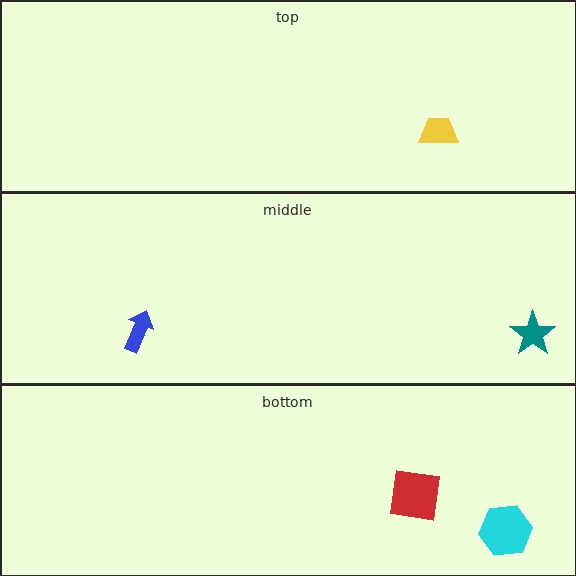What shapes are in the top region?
The yellow trapezoid.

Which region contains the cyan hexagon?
The bottom region.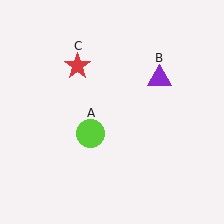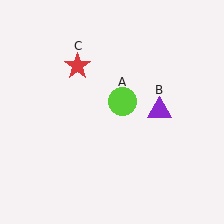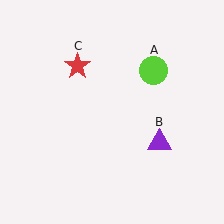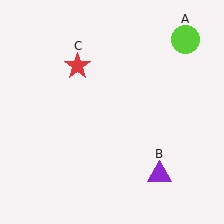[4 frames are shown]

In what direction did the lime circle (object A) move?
The lime circle (object A) moved up and to the right.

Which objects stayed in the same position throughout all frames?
Red star (object C) remained stationary.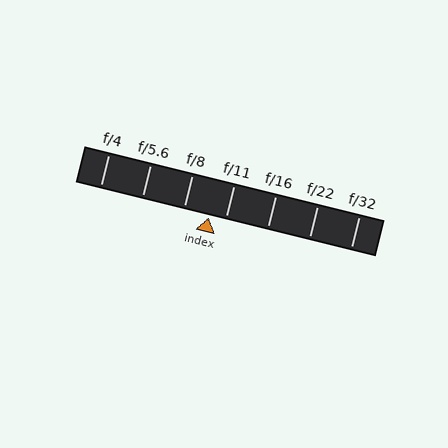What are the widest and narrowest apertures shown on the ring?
The widest aperture shown is f/4 and the narrowest is f/32.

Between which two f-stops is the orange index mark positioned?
The index mark is between f/8 and f/11.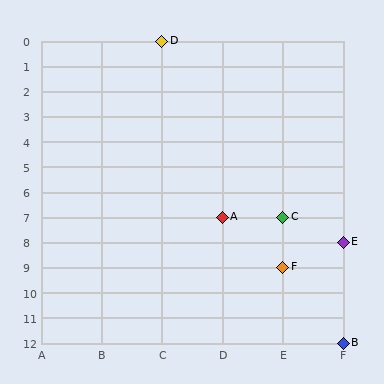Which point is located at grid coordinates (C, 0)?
Point D is at (C, 0).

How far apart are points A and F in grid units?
Points A and F are 1 column and 2 rows apart (about 2.2 grid units diagonally).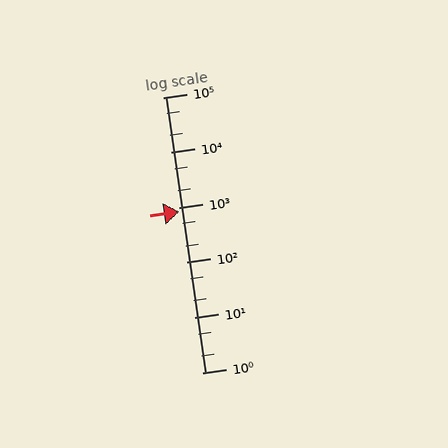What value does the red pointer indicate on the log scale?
The pointer indicates approximately 820.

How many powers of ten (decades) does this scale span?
The scale spans 5 decades, from 1 to 100000.